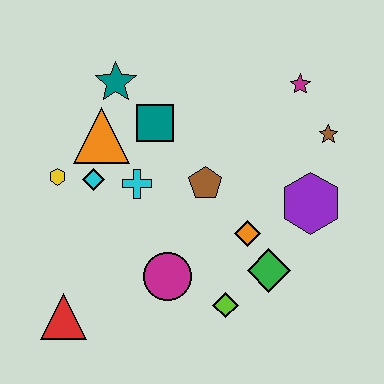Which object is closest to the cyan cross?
The cyan diamond is closest to the cyan cross.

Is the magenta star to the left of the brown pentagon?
No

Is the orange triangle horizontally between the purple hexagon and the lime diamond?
No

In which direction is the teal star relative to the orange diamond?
The teal star is above the orange diamond.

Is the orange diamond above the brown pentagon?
No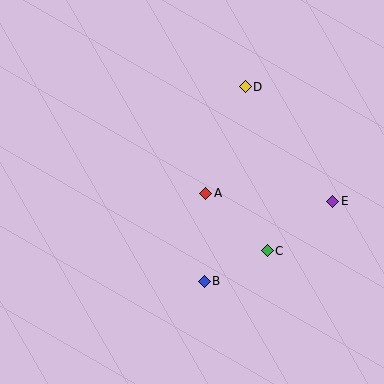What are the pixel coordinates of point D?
Point D is at (245, 87).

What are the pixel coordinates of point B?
Point B is at (204, 281).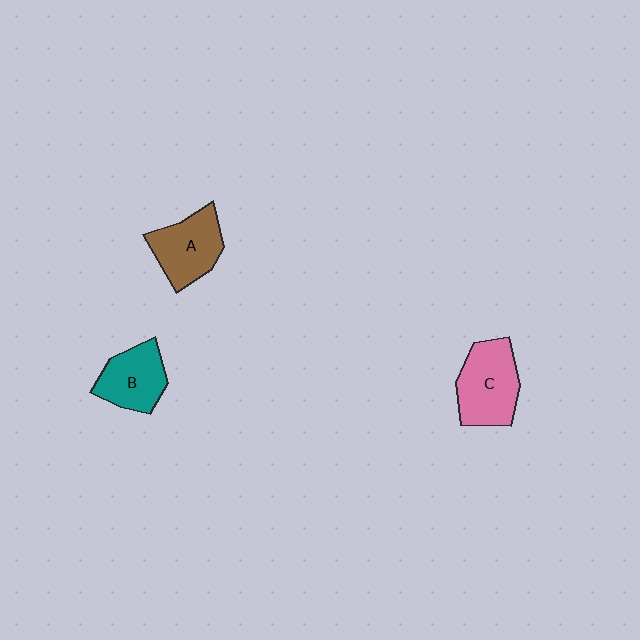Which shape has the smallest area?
Shape B (teal).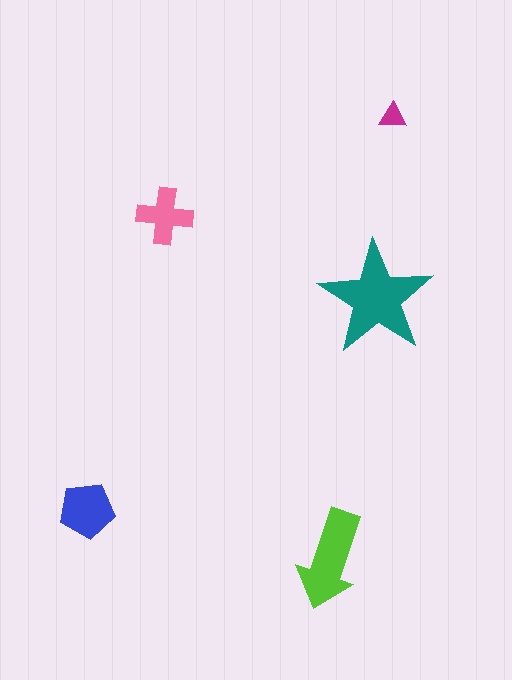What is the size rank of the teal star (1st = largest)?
1st.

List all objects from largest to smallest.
The teal star, the lime arrow, the blue pentagon, the pink cross, the magenta triangle.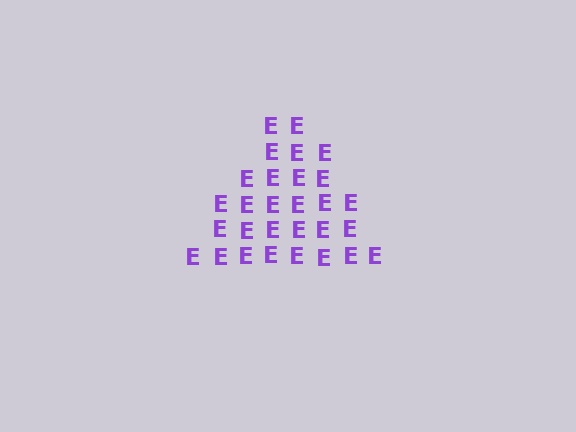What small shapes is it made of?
It is made of small letter E's.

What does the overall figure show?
The overall figure shows a triangle.